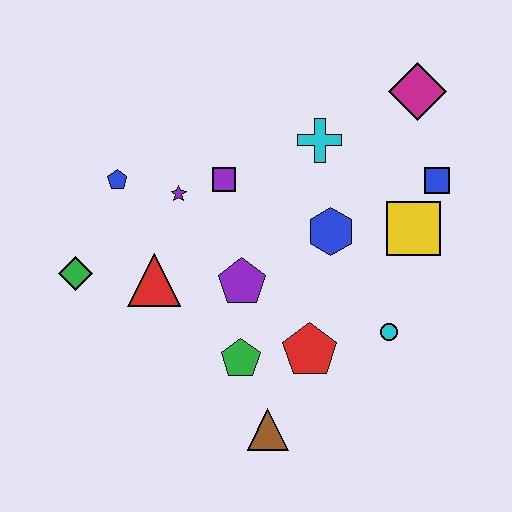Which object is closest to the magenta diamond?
The blue square is closest to the magenta diamond.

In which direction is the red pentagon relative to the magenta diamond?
The red pentagon is below the magenta diamond.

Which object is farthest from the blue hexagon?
The green diamond is farthest from the blue hexagon.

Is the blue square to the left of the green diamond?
No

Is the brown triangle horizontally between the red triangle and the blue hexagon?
Yes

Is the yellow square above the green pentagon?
Yes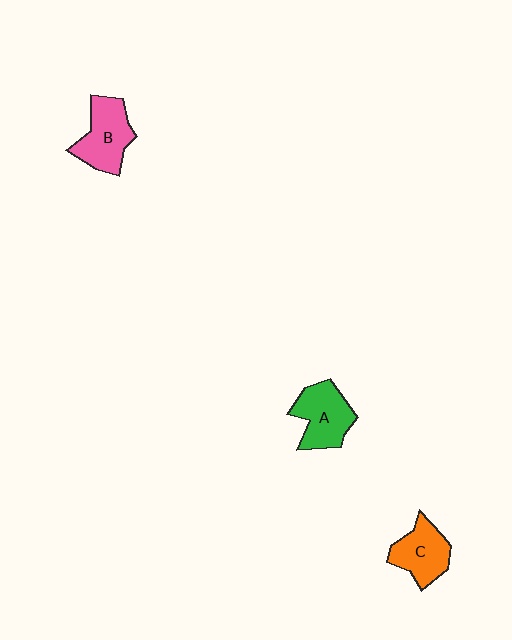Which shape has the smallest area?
Shape C (orange).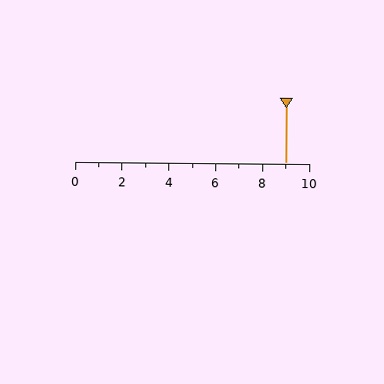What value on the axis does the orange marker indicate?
The marker indicates approximately 9.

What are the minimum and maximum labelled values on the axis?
The axis runs from 0 to 10.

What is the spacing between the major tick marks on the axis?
The major ticks are spaced 2 apart.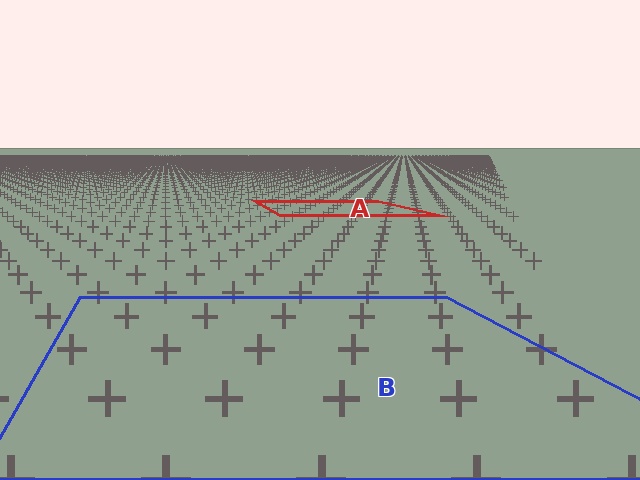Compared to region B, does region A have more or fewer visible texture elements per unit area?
Region A has more texture elements per unit area — they are packed more densely because it is farther away.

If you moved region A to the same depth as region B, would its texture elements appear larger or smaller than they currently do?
They would appear larger. At a closer depth, the same texture elements are projected at a bigger on-screen size.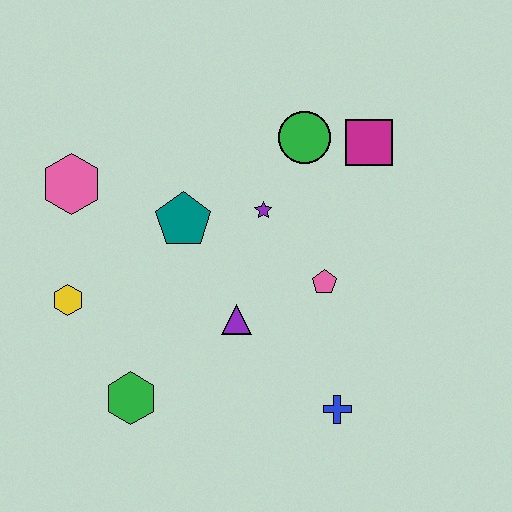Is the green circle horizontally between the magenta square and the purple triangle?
Yes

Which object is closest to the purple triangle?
The pink pentagon is closest to the purple triangle.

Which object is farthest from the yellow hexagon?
The magenta square is farthest from the yellow hexagon.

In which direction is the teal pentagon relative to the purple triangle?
The teal pentagon is above the purple triangle.